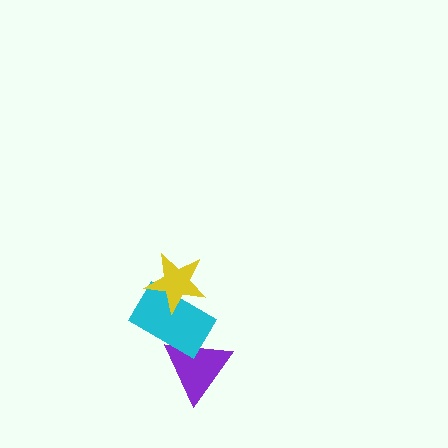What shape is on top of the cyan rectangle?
The yellow star is on top of the cyan rectangle.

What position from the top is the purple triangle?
The purple triangle is 3rd from the top.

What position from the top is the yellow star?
The yellow star is 1st from the top.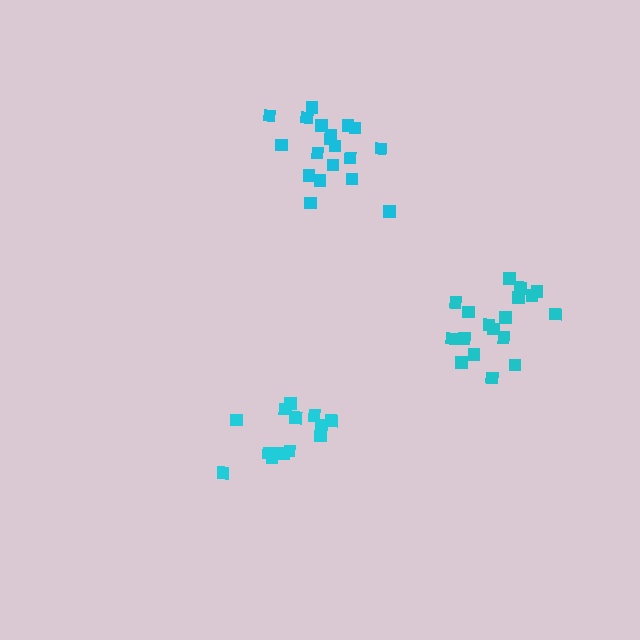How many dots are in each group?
Group 1: 14 dots, Group 2: 18 dots, Group 3: 19 dots (51 total).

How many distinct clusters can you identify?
There are 3 distinct clusters.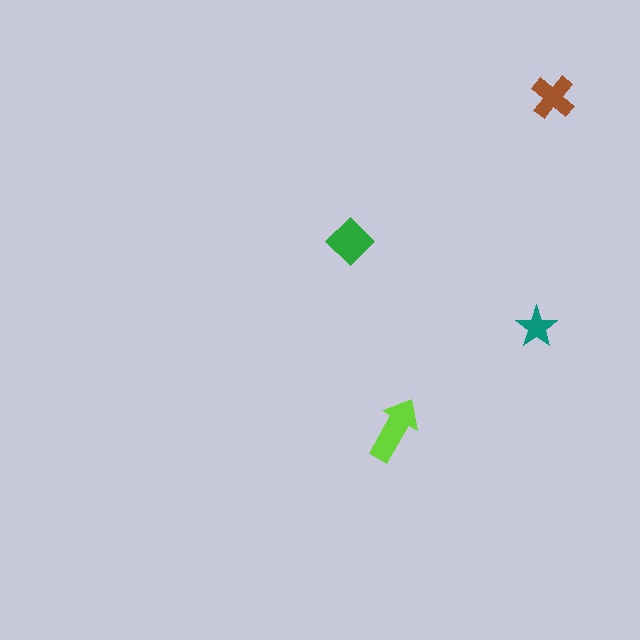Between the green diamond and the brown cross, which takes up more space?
The green diamond.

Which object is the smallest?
The teal star.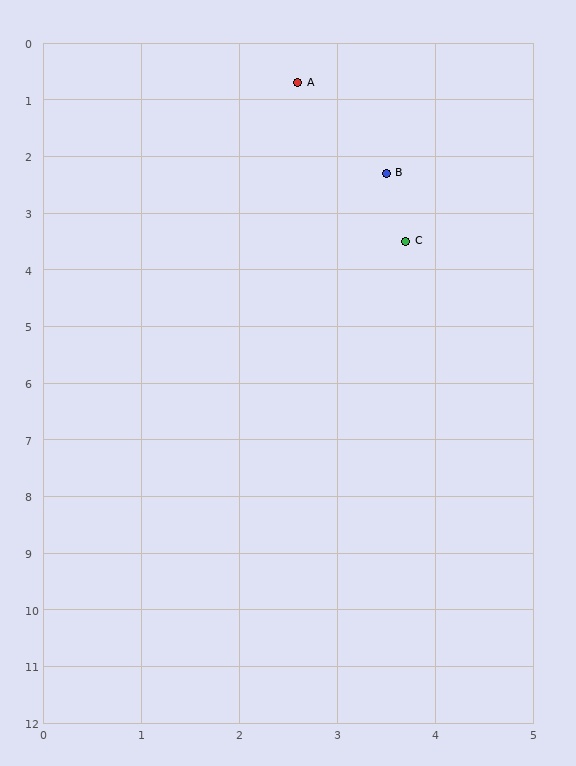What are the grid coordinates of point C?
Point C is at approximately (3.7, 3.5).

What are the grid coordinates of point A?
Point A is at approximately (2.6, 0.7).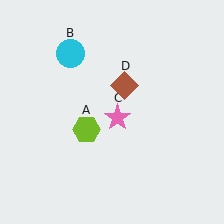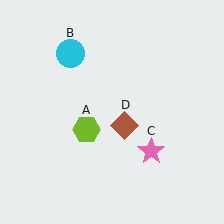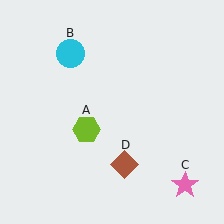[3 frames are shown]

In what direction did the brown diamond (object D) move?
The brown diamond (object D) moved down.